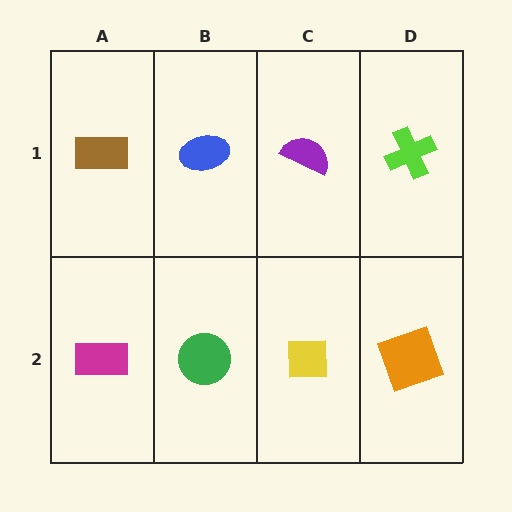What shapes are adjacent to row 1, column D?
An orange square (row 2, column D), a purple semicircle (row 1, column C).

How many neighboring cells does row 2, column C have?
3.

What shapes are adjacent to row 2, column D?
A lime cross (row 1, column D), a yellow square (row 2, column C).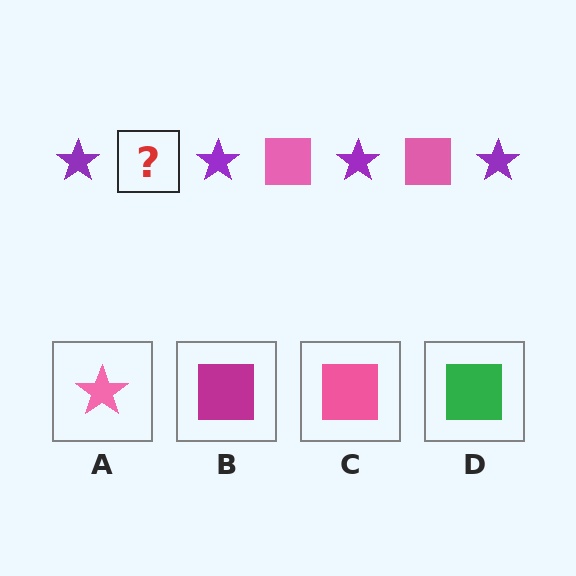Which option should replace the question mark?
Option C.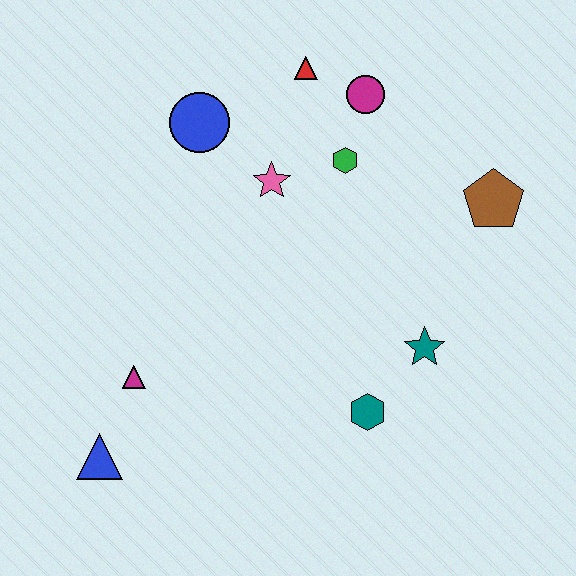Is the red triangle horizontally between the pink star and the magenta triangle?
No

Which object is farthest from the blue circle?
The blue triangle is farthest from the blue circle.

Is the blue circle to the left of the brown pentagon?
Yes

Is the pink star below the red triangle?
Yes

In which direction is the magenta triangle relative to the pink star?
The magenta triangle is below the pink star.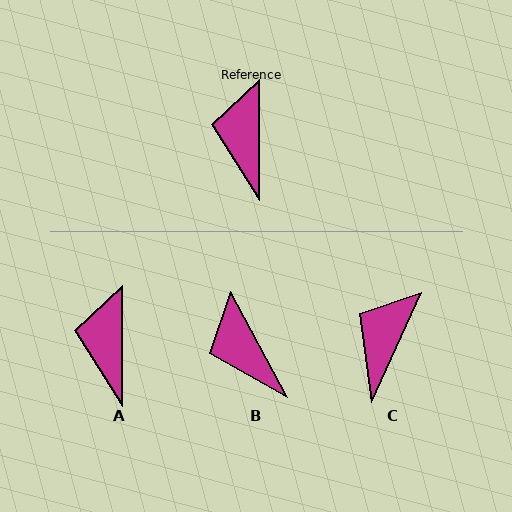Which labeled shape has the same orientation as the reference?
A.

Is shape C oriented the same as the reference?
No, it is off by about 24 degrees.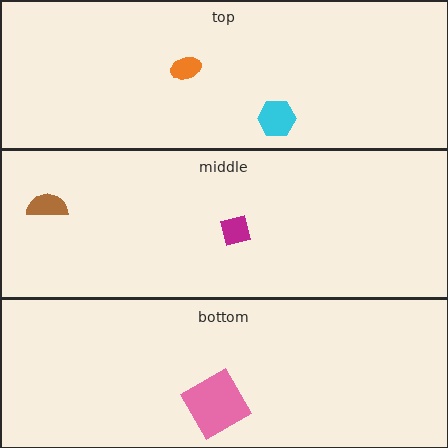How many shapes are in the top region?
2.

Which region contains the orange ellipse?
The top region.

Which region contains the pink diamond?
The bottom region.